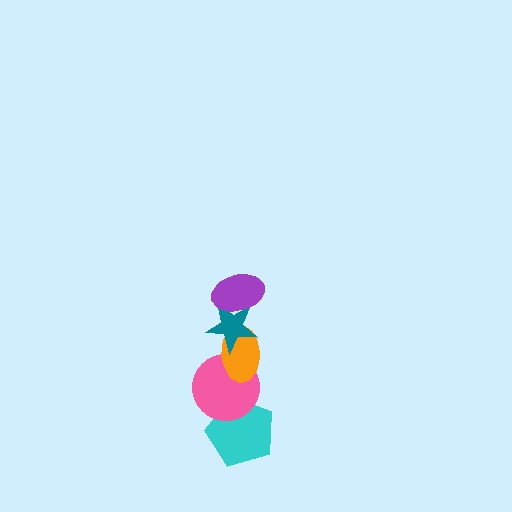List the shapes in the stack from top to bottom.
From top to bottom: the purple ellipse, the teal star, the orange ellipse, the pink circle, the cyan pentagon.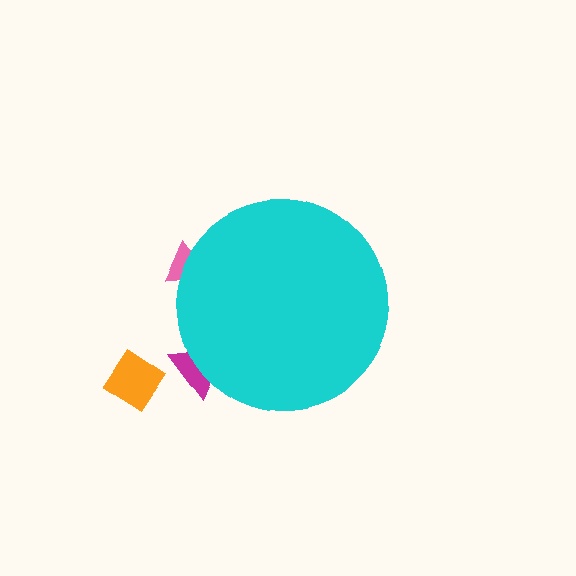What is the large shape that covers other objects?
A cyan circle.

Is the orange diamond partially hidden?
No, the orange diamond is fully visible.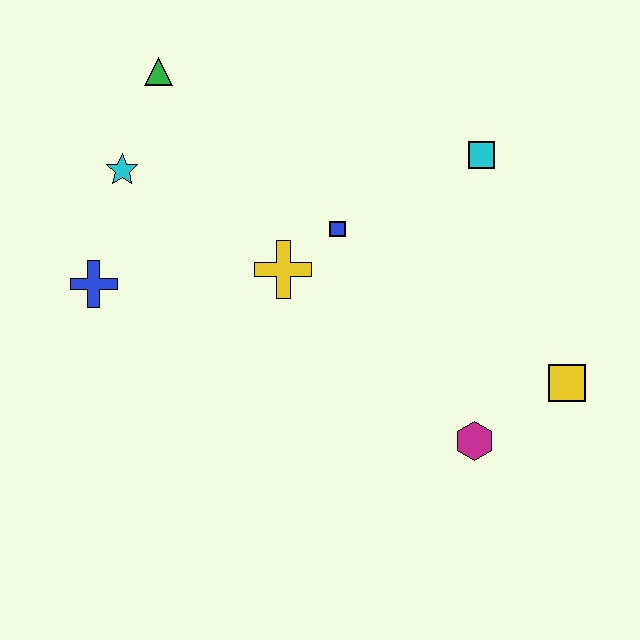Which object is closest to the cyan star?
The green triangle is closest to the cyan star.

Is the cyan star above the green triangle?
No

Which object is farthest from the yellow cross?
The yellow square is farthest from the yellow cross.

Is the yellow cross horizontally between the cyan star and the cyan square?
Yes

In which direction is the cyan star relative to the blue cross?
The cyan star is above the blue cross.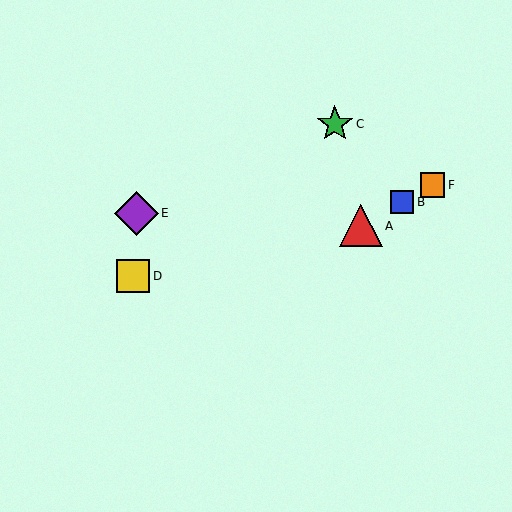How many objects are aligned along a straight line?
3 objects (A, B, F) are aligned along a straight line.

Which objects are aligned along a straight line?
Objects A, B, F are aligned along a straight line.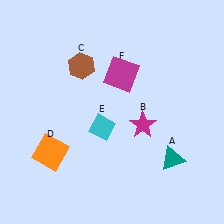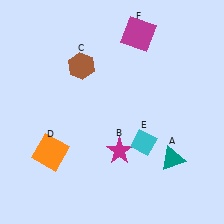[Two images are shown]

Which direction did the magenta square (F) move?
The magenta square (F) moved up.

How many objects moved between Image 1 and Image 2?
3 objects moved between the two images.